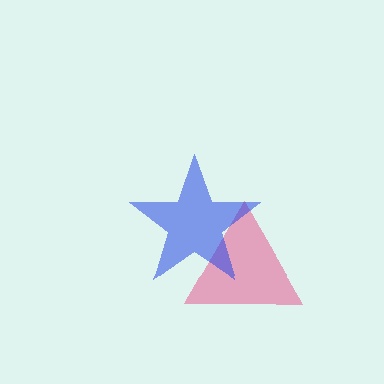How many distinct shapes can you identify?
There are 2 distinct shapes: a pink triangle, a blue star.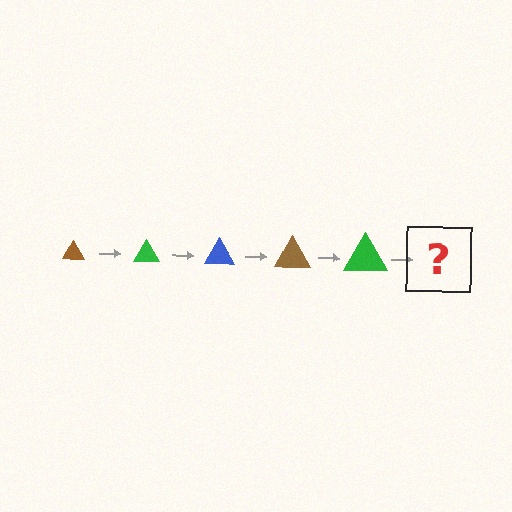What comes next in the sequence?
The next element should be a blue triangle, larger than the previous one.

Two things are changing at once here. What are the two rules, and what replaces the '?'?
The two rules are that the triangle grows larger each step and the color cycles through brown, green, and blue. The '?' should be a blue triangle, larger than the previous one.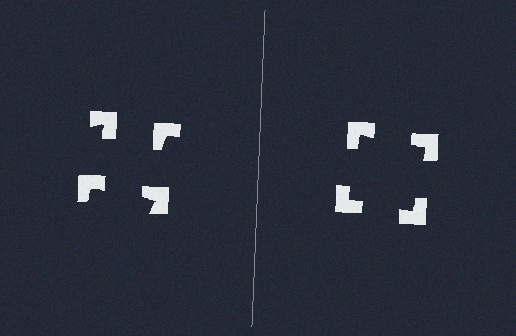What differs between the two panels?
The notched squares are positioned identically on both sides; only the wedge orientations differ. On the right they align to a square; on the left they are misaligned.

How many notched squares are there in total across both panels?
8 — 4 on each side.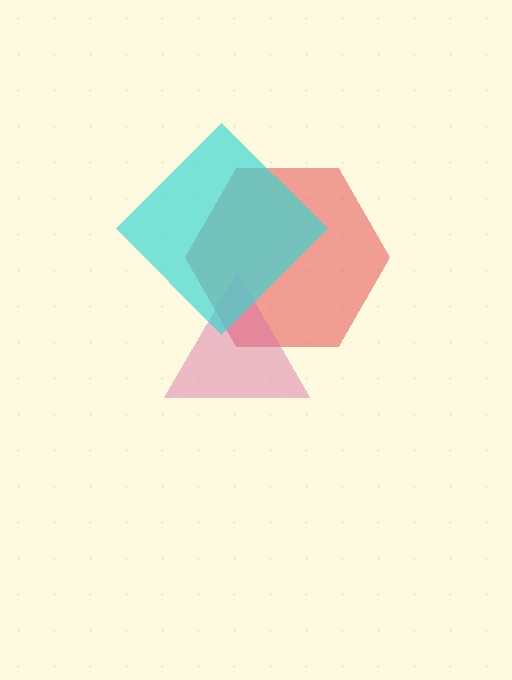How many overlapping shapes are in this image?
There are 3 overlapping shapes in the image.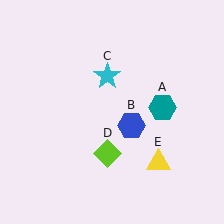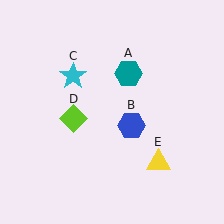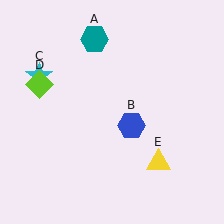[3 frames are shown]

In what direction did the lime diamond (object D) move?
The lime diamond (object D) moved up and to the left.